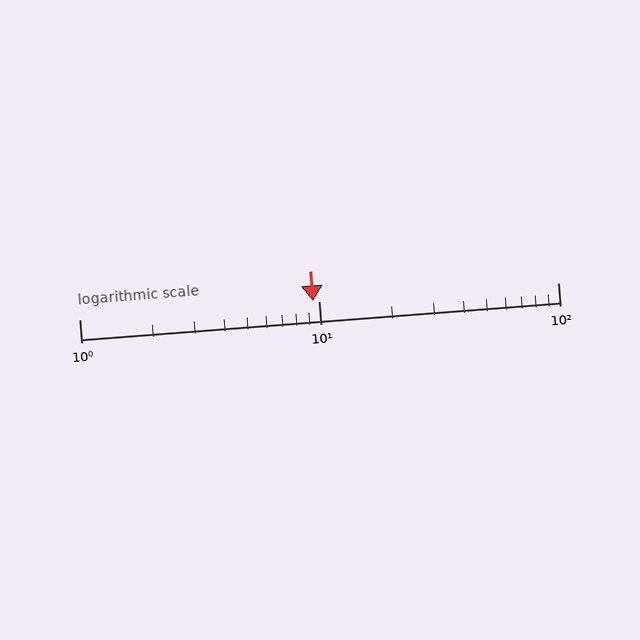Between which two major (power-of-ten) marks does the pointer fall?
The pointer is between 1 and 10.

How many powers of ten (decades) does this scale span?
The scale spans 2 decades, from 1 to 100.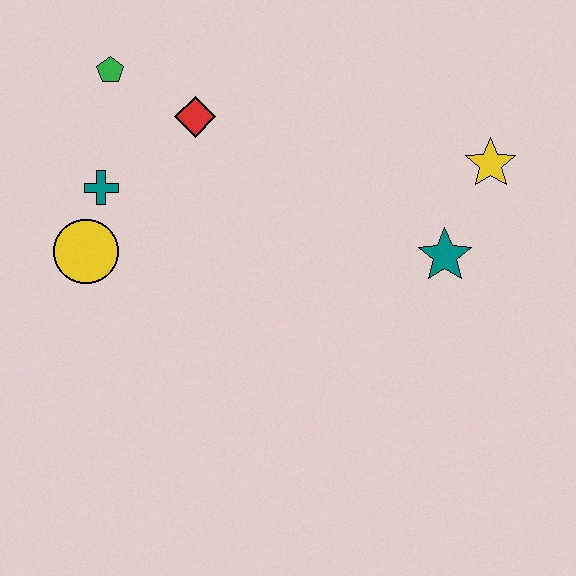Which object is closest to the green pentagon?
The red diamond is closest to the green pentagon.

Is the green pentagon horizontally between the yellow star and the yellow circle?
Yes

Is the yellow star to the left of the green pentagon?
No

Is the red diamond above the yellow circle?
Yes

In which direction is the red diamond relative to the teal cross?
The red diamond is to the right of the teal cross.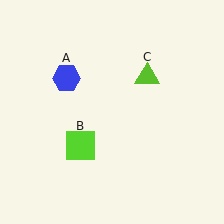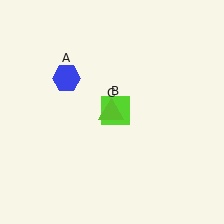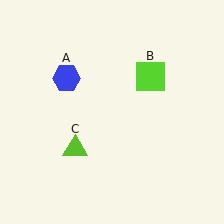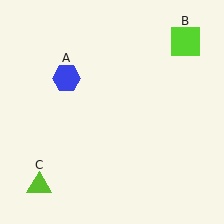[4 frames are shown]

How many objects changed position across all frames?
2 objects changed position: lime square (object B), lime triangle (object C).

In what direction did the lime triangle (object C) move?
The lime triangle (object C) moved down and to the left.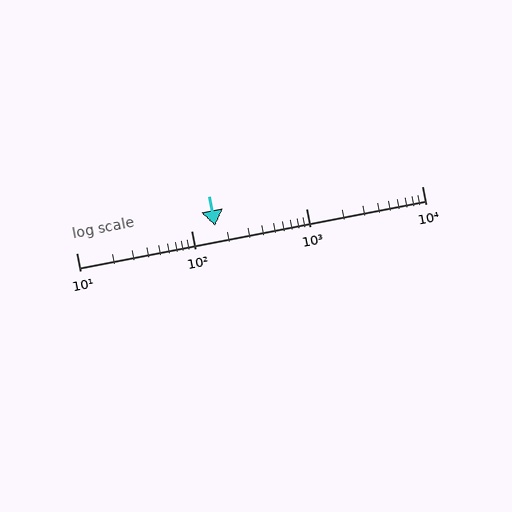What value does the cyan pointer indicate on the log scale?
The pointer indicates approximately 160.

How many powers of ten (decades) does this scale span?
The scale spans 3 decades, from 10 to 10000.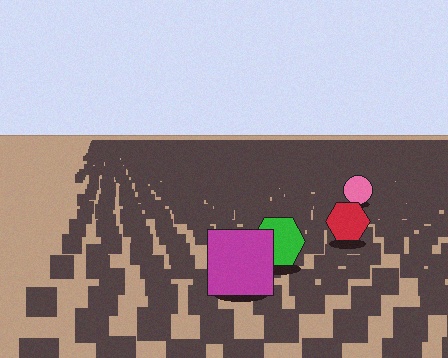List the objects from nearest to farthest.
From nearest to farthest: the magenta square, the green hexagon, the red hexagon, the pink circle.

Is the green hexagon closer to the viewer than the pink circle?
Yes. The green hexagon is closer — you can tell from the texture gradient: the ground texture is coarser near it.